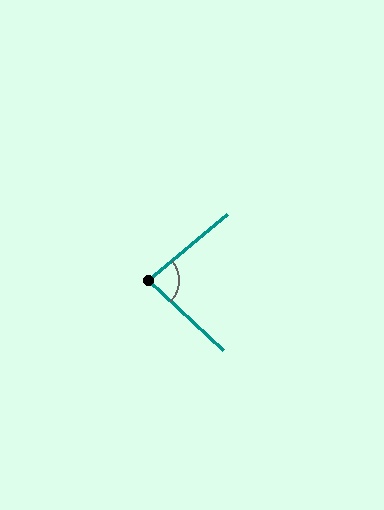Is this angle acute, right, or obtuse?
It is acute.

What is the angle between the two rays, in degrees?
Approximately 83 degrees.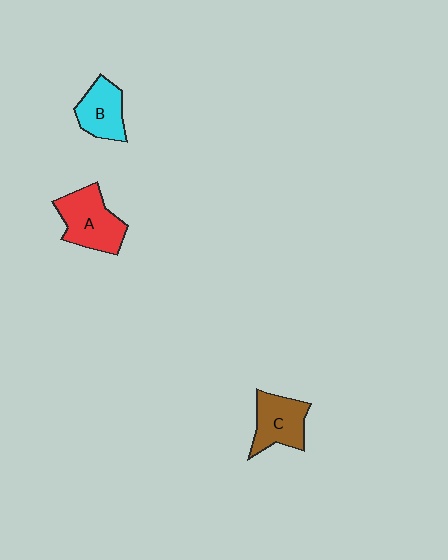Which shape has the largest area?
Shape A (red).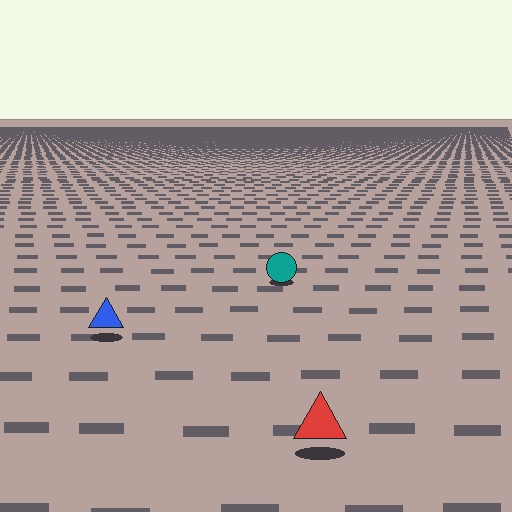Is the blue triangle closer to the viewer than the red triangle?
No. The red triangle is closer — you can tell from the texture gradient: the ground texture is coarser near it.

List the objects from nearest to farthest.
From nearest to farthest: the red triangle, the blue triangle, the teal circle.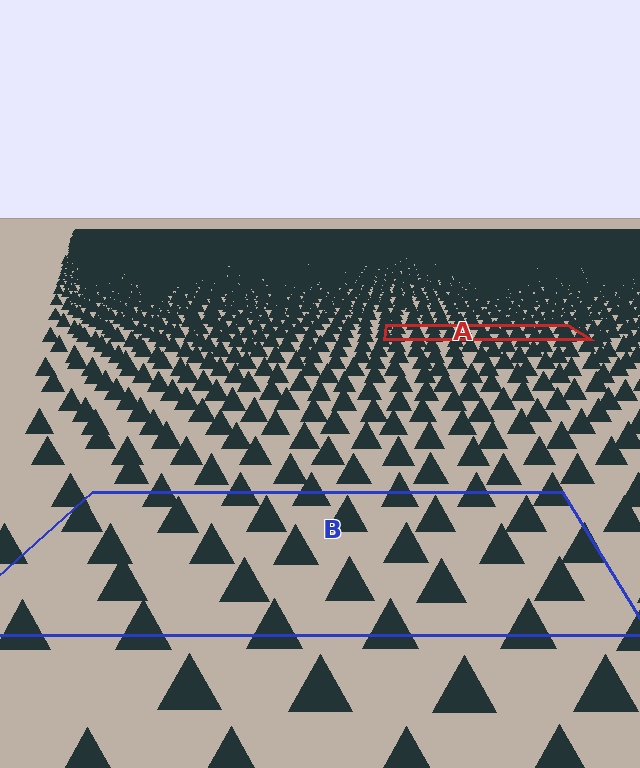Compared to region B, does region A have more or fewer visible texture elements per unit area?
Region A has more texture elements per unit area — they are packed more densely because it is farther away.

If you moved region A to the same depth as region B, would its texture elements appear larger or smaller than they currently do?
They would appear larger. At a closer depth, the same texture elements are projected at a bigger on-screen size.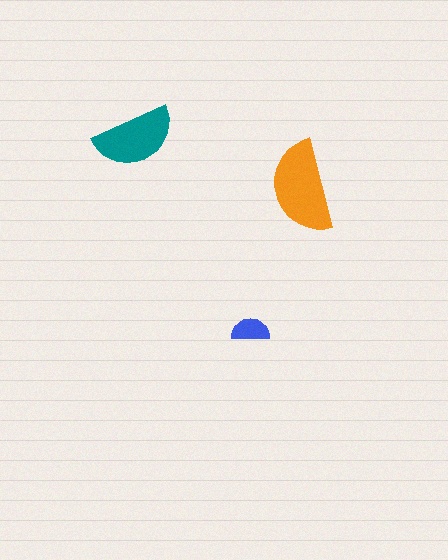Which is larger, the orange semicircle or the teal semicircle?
The orange one.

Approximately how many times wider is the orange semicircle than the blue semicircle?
About 2.5 times wider.